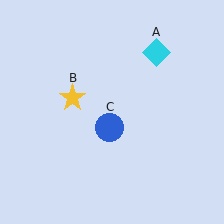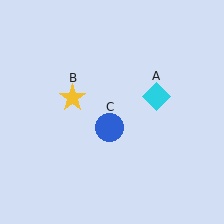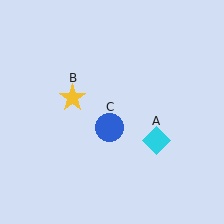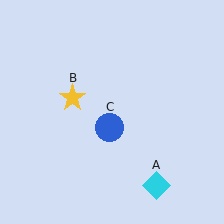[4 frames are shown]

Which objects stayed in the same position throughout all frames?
Yellow star (object B) and blue circle (object C) remained stationary.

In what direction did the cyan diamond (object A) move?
The cyan diamond (object A) moved down.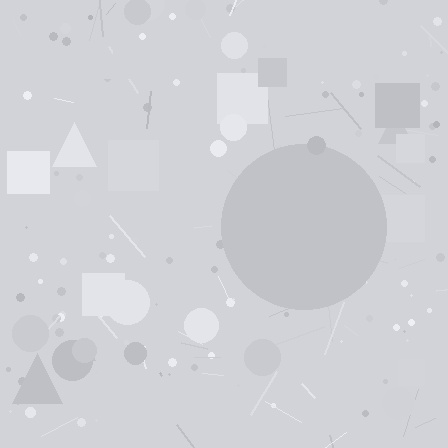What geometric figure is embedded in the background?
A circle is embedded in the background.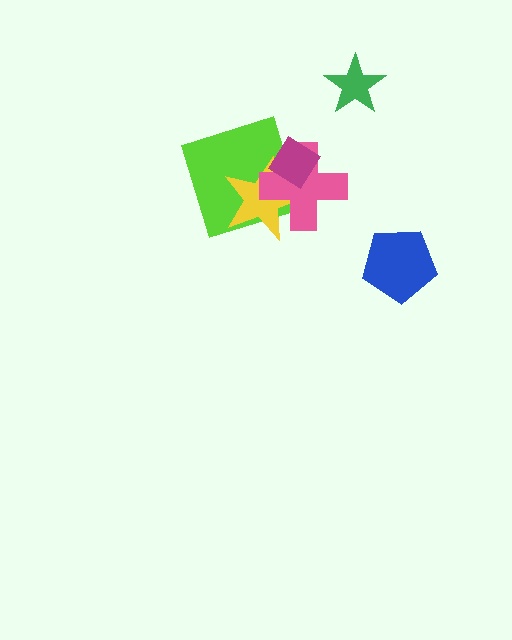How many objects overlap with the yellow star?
3 objects overlap with the yellow star.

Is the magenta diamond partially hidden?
No, no other shape covers it.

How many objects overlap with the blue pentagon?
0 objects overlap with the blue pentagon.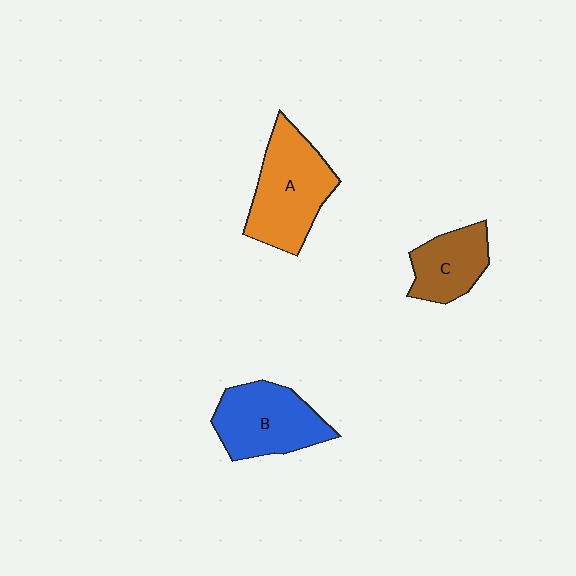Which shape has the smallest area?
Shape C (brown).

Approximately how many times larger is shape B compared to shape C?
Approximately 1.4 times.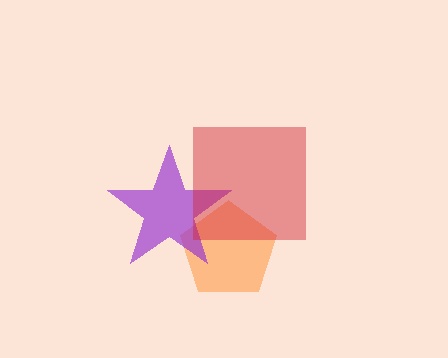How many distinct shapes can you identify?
There are 3 distinct shapes: an orange pentagon, a purple star, a red square.